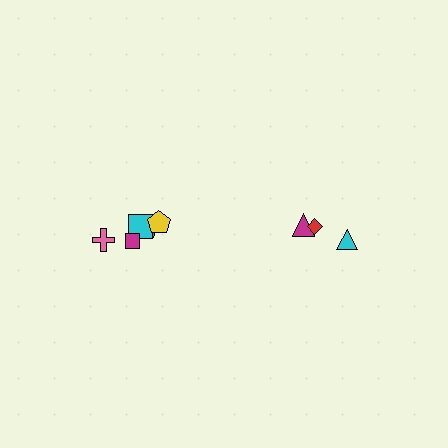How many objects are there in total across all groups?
There are 8 objects.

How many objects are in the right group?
There are 3 objects.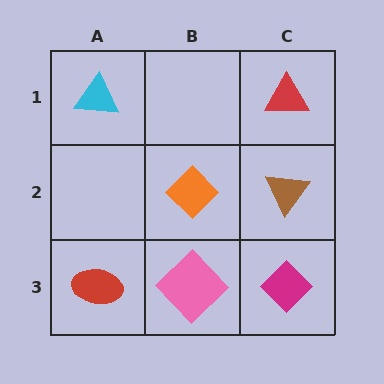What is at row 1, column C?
A red triangle.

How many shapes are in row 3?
3 shapes.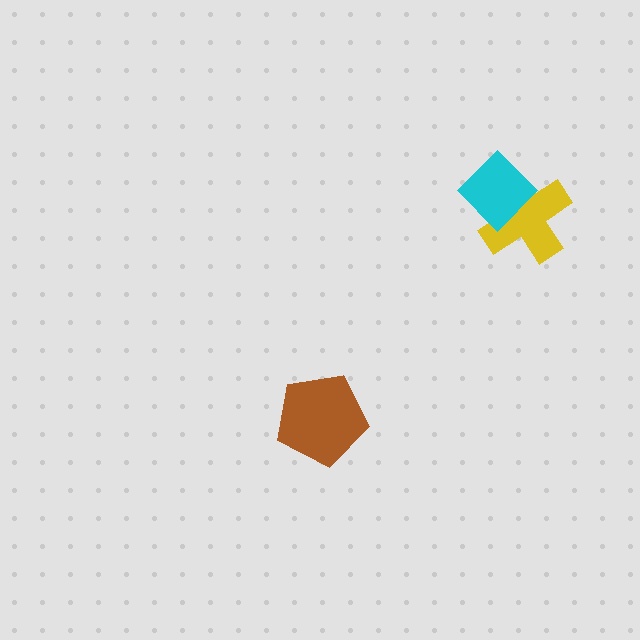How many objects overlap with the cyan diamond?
1 object overlaps with the cyan diamond.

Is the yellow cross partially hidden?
Yes, it is partially covered by another shape.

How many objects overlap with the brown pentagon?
0 objects overlap with the brown pentagon.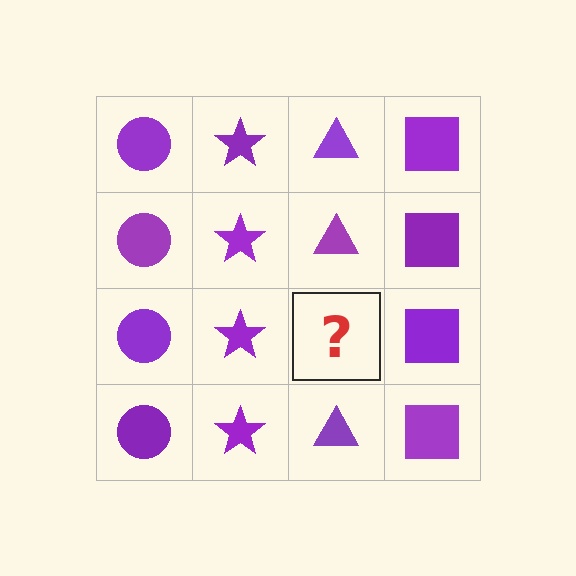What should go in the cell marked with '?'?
The missing cell should contain a purple triangle.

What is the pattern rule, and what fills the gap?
The rule is that each column has a consistent shape. The gap should be filled with a purple triangle.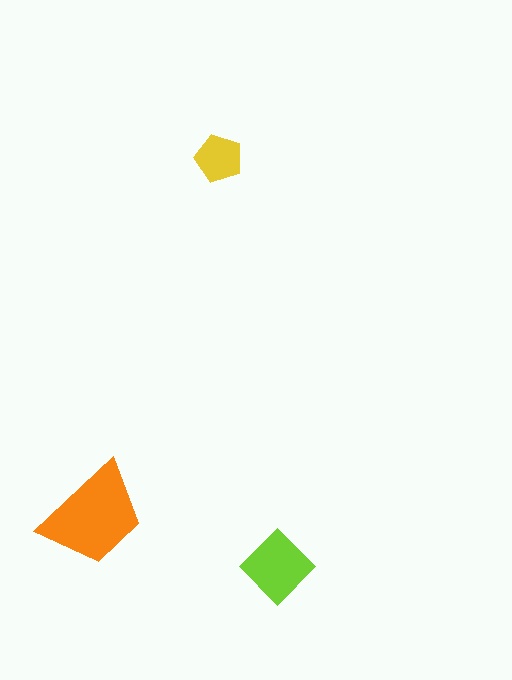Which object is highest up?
The yellow pentagon is topmost.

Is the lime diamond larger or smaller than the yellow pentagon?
Larger.